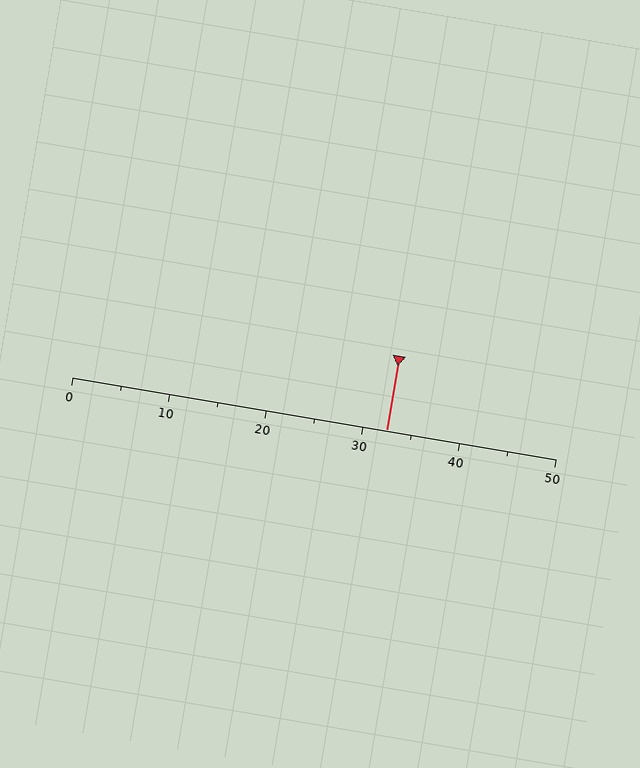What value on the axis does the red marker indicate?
The marker indicates approximately 32.5.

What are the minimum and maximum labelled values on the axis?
The axis runs from 0 to 50.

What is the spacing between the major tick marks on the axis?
The major ticks are spaced 10 apart.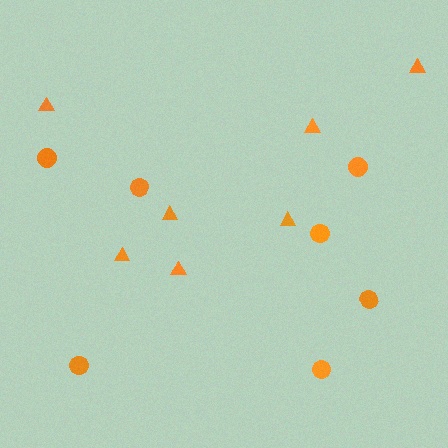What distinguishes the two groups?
There are 2 groups: one group of triangles (7) and one group of circles (7).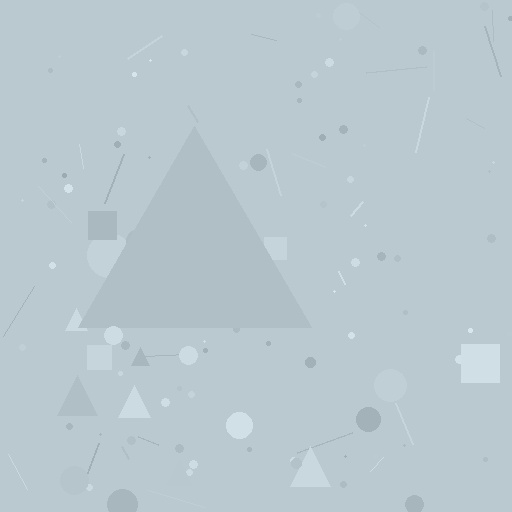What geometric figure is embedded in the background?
A triangle is embedded in the background.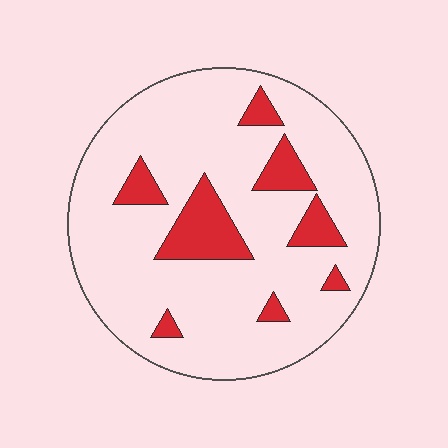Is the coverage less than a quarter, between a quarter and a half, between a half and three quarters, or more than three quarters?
Less than a quarter.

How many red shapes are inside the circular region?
8.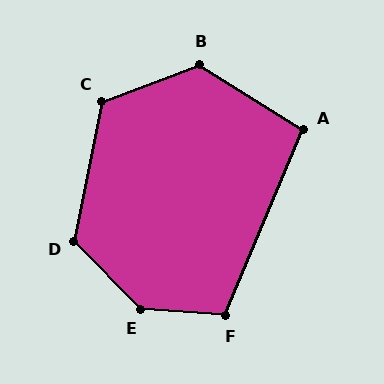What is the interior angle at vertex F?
Approximately 109 degrees (obtuse).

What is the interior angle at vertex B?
Approximately 127 degrees (obtuse).